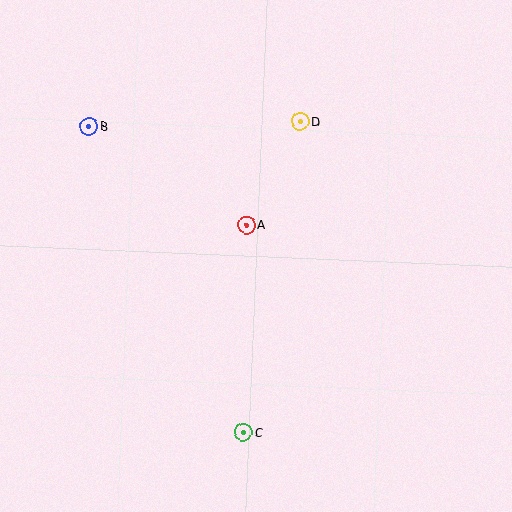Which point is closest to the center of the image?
Point A at (247, 225) is closest to the center.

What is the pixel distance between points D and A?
The distance between D and A is 116 pixels.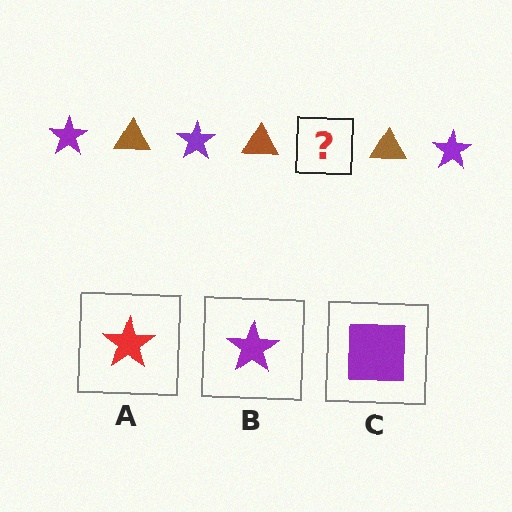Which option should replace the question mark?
Option B.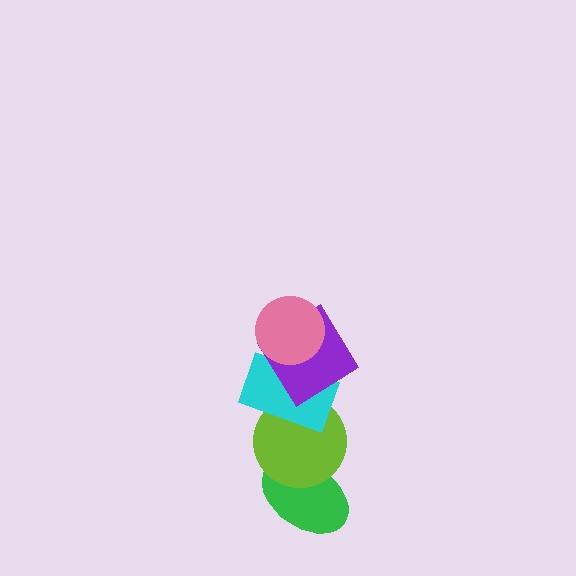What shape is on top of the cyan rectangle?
The purple diamond is on top of the cyan rectangle.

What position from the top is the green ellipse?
The green ellipse is 5th from the top.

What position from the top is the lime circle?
The lime circle is 4th from the top.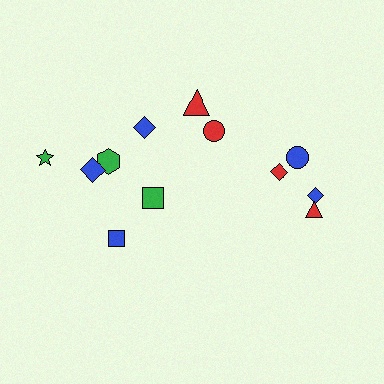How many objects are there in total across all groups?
There are 12 objects.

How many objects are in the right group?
There are 5 objects.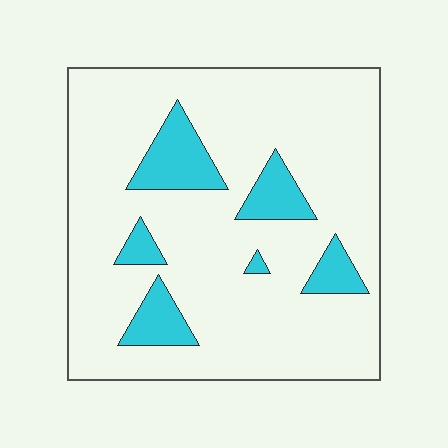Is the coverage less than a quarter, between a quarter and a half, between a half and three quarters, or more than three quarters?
Less than a quarter.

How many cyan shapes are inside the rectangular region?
6.